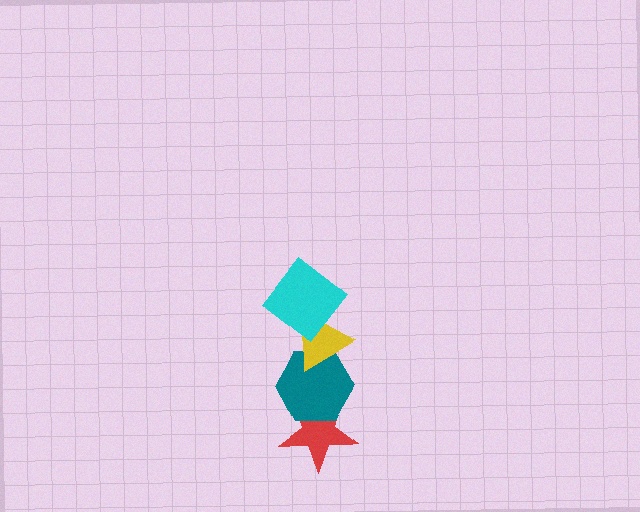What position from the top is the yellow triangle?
The yellow triangle is 2nd from the top.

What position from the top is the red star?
The red star is 4th from the top.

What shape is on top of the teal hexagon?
The yellow triangle is on top of the teal hexagon.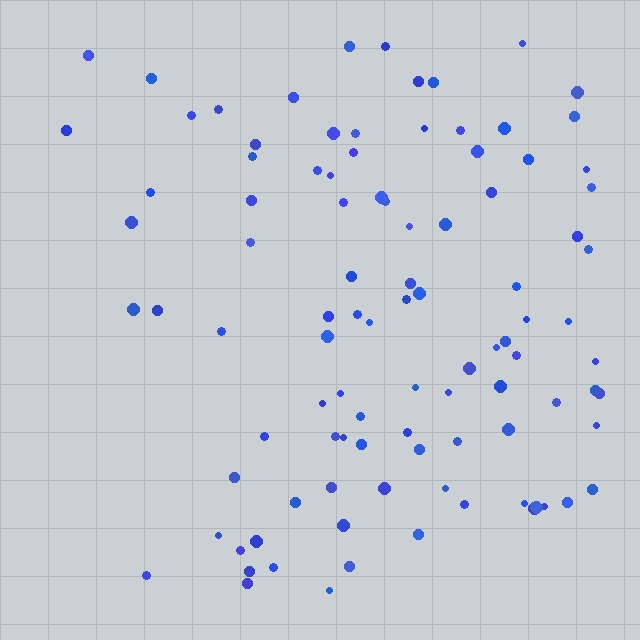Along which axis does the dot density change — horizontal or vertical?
Horizontal.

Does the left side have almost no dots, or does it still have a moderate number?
Still a moderate number, just noticeably fewer than the right.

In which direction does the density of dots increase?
From left to right, with the right side densest.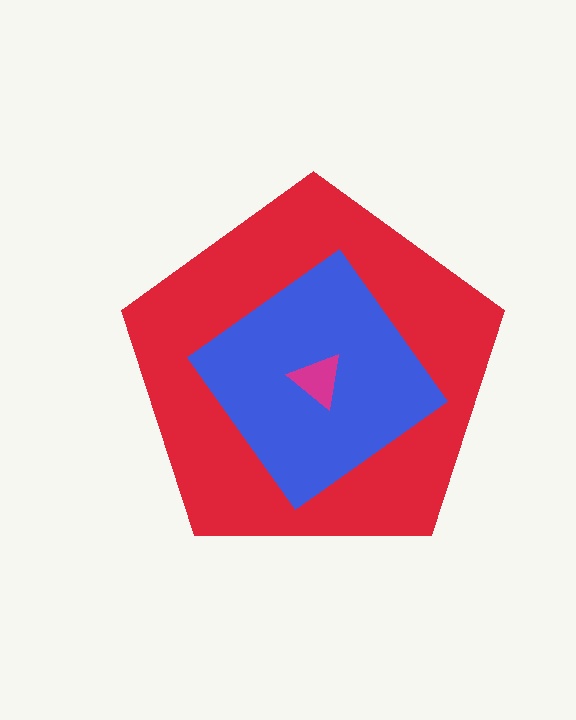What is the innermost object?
The magenta triangle.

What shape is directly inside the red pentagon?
The blue diamond.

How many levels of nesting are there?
3.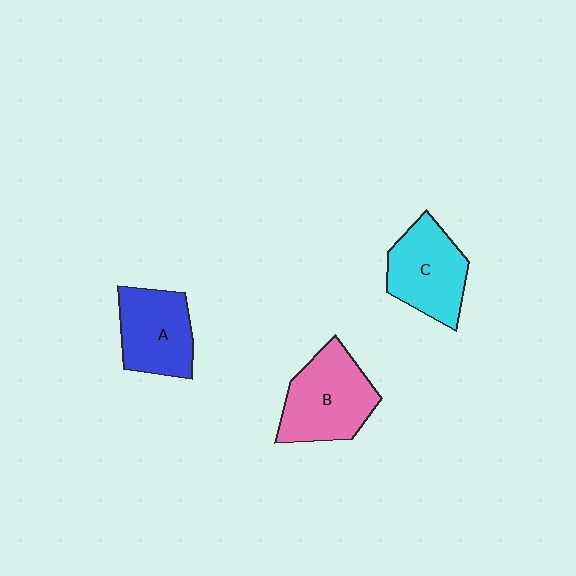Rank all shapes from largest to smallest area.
From largest to smallest: B (pink), C (cyan), A (blue).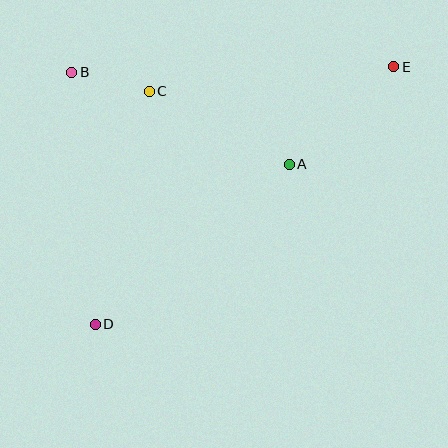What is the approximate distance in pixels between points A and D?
The distance between A and D is approximately 251 pixels.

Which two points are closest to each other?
Points B and C are closest to each other.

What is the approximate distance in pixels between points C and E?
The distance between C and E is approximately 246 pixels.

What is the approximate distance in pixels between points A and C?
The distance between A and C is approximately 158 pixels.